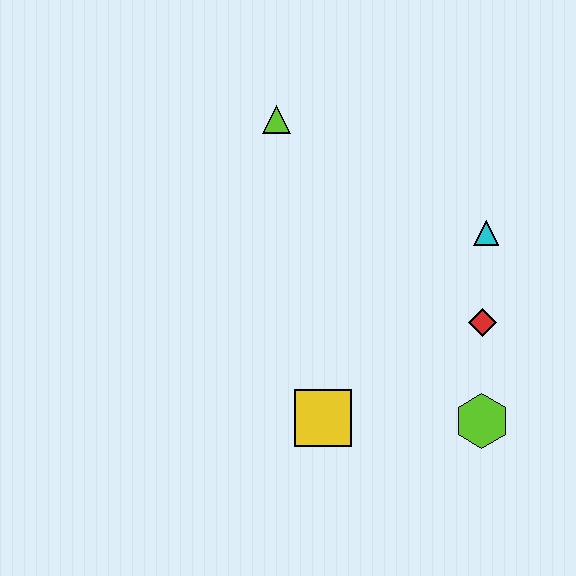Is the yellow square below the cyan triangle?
Yes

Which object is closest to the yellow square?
The lime hexagon is closest to the yellow square.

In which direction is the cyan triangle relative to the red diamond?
The cyan triangle is above the red diamond.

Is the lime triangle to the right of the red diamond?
No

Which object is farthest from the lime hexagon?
The lime triangle is farthest from the lime hexagon.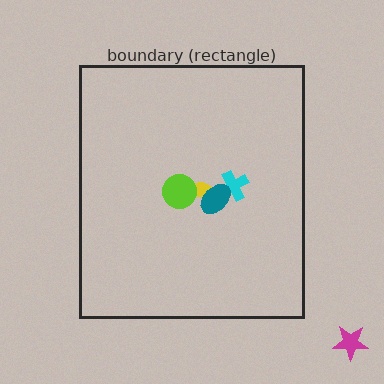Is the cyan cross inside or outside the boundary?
Inside.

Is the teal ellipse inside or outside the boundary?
Inside.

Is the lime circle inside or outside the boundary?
Inside.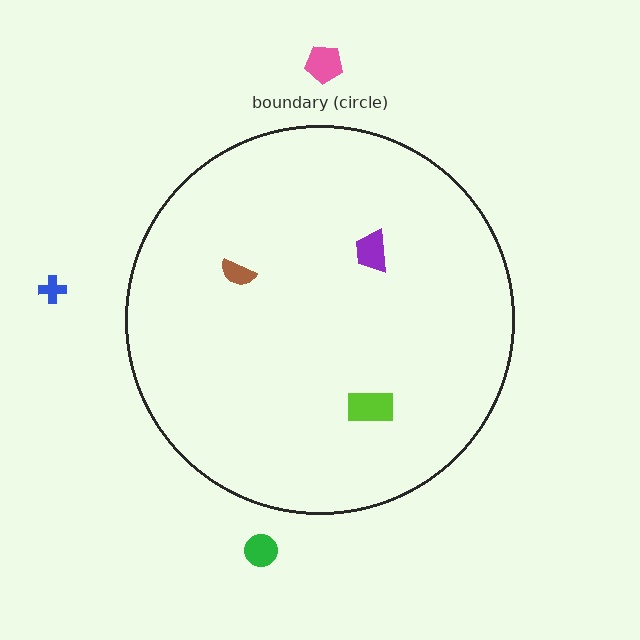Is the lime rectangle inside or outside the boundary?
Inside.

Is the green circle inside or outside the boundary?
Outside.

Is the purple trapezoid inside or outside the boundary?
Inside.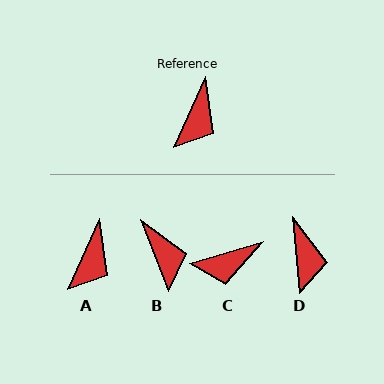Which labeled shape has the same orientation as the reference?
A.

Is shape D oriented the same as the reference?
No, it is off by about 29 degrees.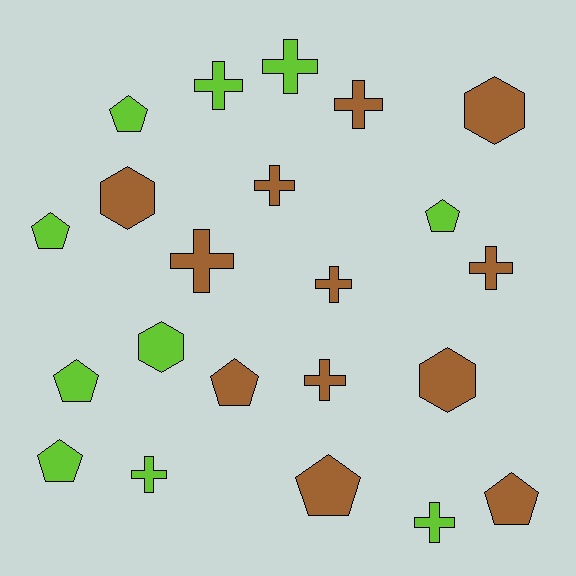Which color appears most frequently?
Brown, with 12 objects.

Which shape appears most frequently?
Cross, with 10 objects.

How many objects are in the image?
There are 22 objects.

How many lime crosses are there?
There are 4 lime crosses.